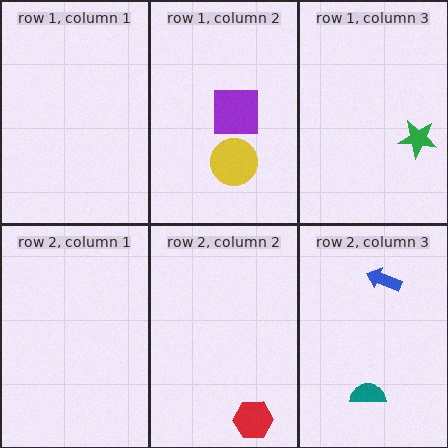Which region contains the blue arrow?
The row 2, column 3 region.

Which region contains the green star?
The row 1, column 3 region.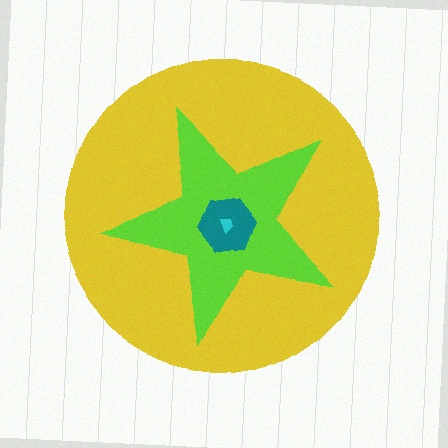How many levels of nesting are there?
4.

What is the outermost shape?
The yellow circle.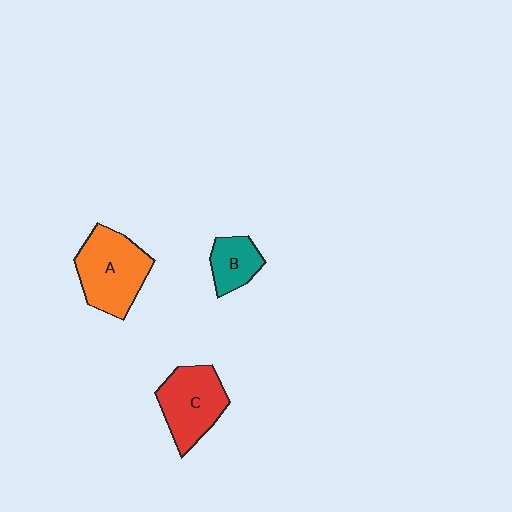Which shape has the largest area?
Shape A (orange).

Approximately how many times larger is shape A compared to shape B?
Approximately 2.1 times.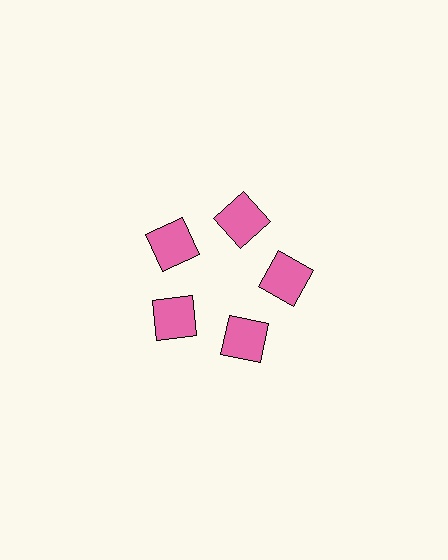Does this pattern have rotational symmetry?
Yes, this pattern has 5-fold rotational symmetry. It looks the same after rotating 72 degrees around the center.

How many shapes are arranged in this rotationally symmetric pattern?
There are 5 shapes, arranged in 5 groups of 1.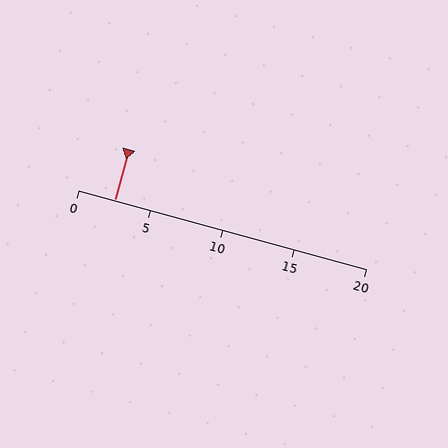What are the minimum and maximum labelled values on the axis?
The axis runs from 0 to 20.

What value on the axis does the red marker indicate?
The marker indicates approximately 2.5.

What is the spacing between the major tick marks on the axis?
The major ticks are spaced 5 apart.